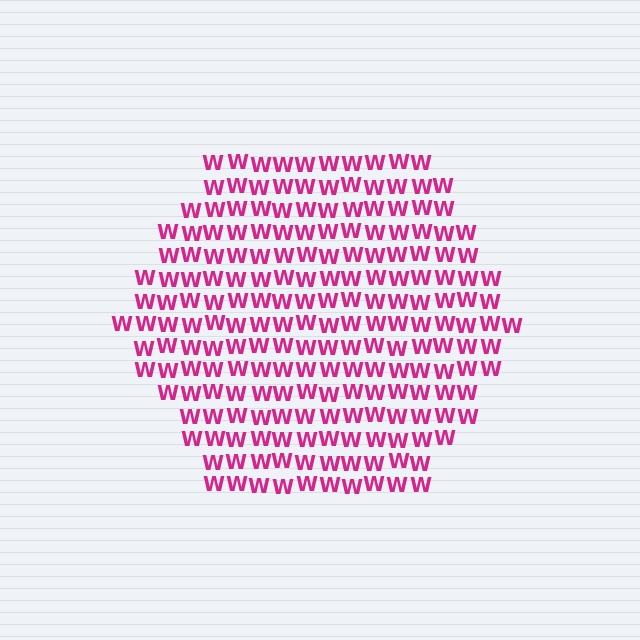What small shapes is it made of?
It is made of small letter W's.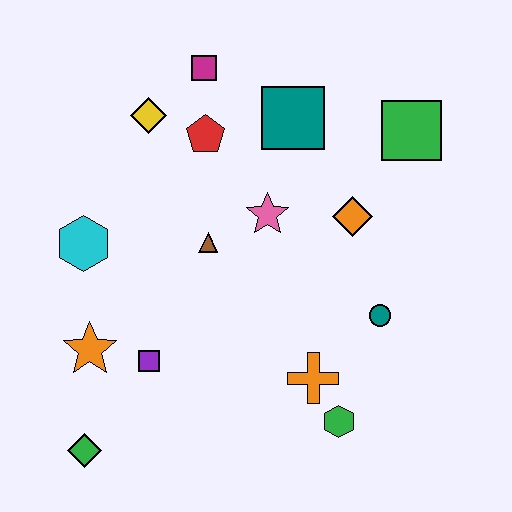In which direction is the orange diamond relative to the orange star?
The orange diamond is to the right of the orange star.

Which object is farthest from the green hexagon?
The magenta square is farthest from the green hexagon.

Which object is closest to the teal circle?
The orange cross is closest to the teal circle.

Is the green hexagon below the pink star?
Yes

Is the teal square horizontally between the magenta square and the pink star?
No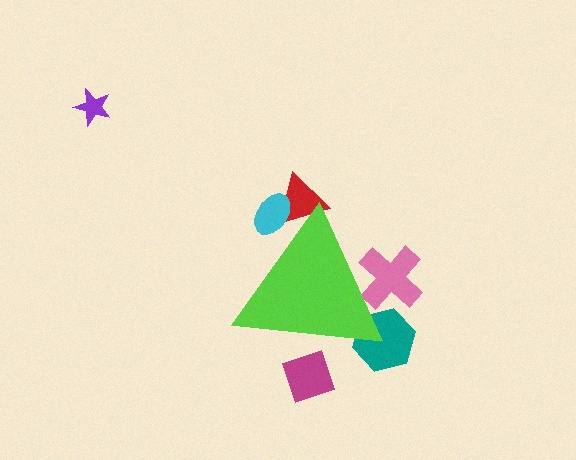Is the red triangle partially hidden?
Yes, the red triangle is partially hidden behind the lime triangle.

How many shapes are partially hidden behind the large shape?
5 shapes are partially hidden.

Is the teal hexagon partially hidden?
Yes, the teal hexagon is partially hidden behind the lime triangle.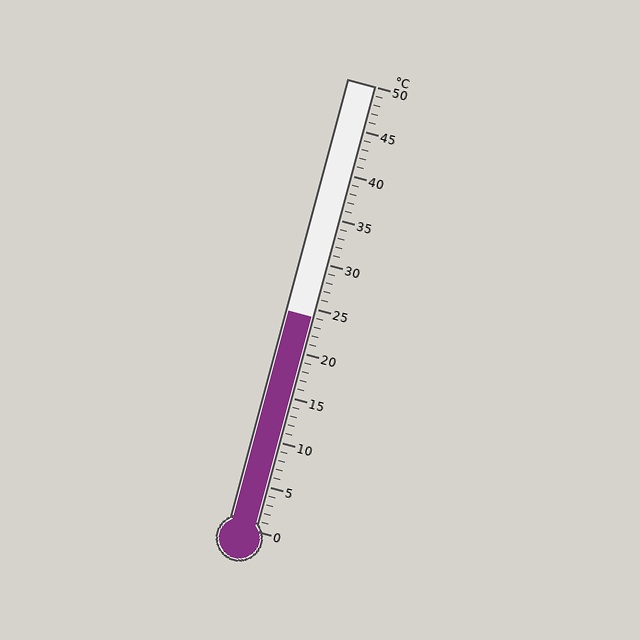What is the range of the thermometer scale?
The thermometer scale ranges from 0°C to 50°C.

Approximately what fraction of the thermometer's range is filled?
The thermometer is filled to approximately 50% of its range.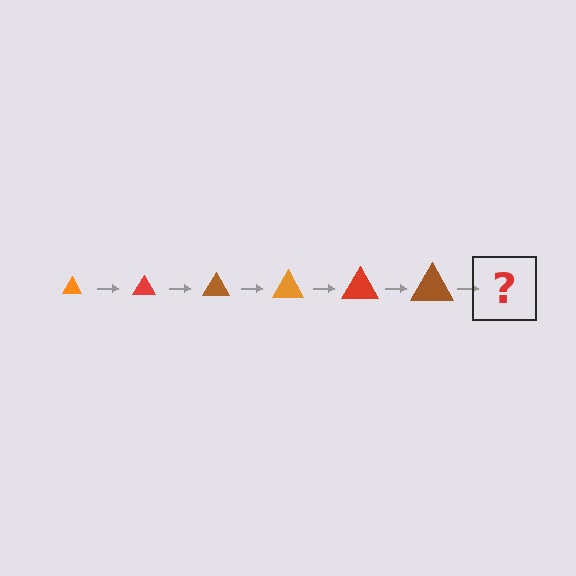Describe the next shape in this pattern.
It should be an orange triangle, larger than the previous one.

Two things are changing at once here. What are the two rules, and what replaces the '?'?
The two rules are that the triangle grows larger each step and the color cycles through orange, red, and brown. The '?' should be an orange triangle, larger than the previous one.